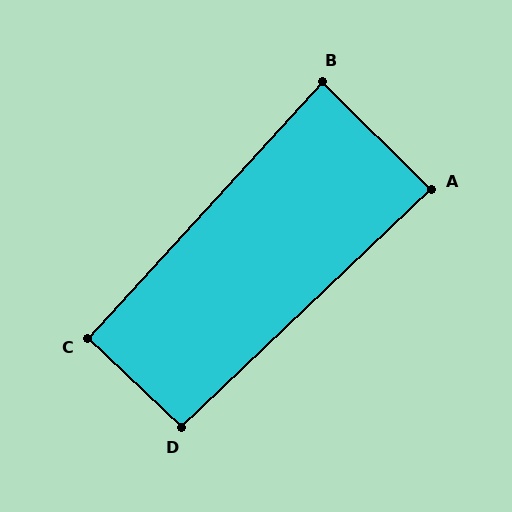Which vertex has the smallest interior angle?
B, at approximately 87 degrees.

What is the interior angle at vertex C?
Approximately 91 degrees (approximately right).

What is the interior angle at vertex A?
Approximately 89 degrees (approximately right).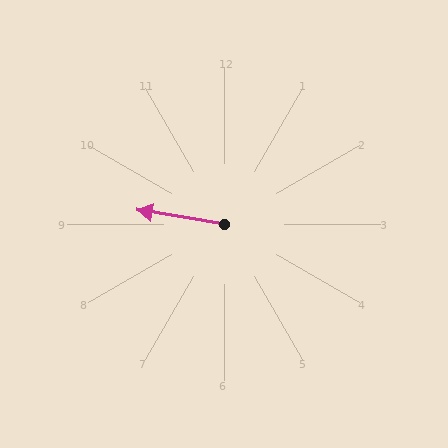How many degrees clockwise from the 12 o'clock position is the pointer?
Approximately 279 degrees.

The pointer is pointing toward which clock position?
Roughly 9 o'clock.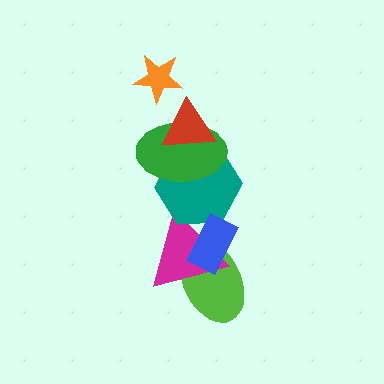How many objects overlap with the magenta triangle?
3 objects overlap with the magenta triangle.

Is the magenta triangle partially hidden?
Yes, it is partially covered by another shape.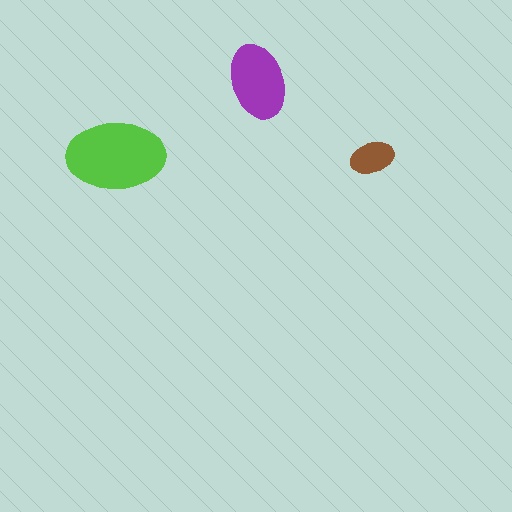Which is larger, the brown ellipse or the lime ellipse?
The lime one.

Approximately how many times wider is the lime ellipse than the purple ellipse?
About 1.5 times wider.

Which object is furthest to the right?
The brown ellipse is rightmost.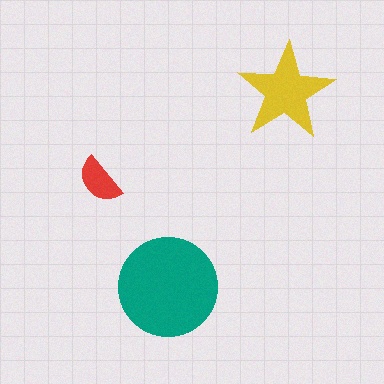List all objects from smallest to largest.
The red semicircle, the yellow star, the teal circle.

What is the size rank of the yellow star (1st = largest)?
2nd.